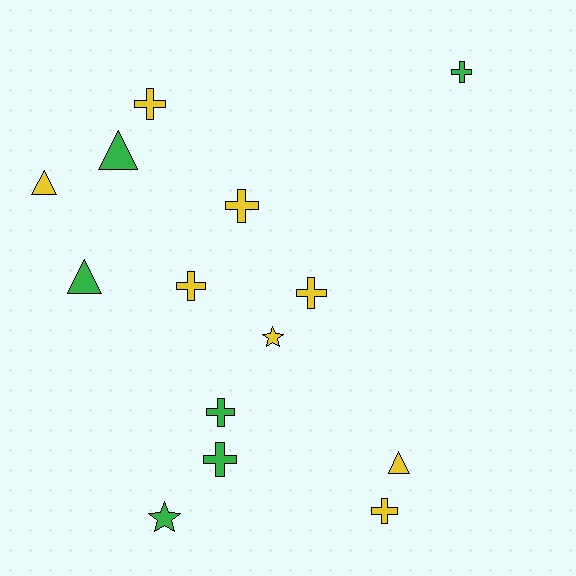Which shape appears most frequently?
Cross, with 8 objects.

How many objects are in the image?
There are 14 objects.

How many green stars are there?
There is 1 green star.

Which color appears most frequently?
Yellow, with 8 objects.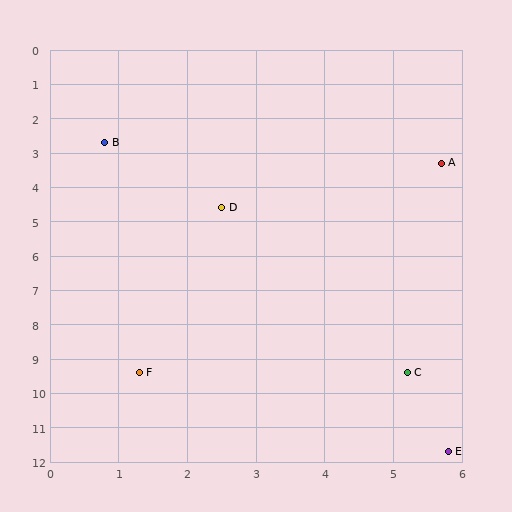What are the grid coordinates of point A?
Point A is at approximately (5.7, 3.3).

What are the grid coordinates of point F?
Point F is at approximately (1.3, 9.4).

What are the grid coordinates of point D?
Point D is at approximately (2.5, 4.6).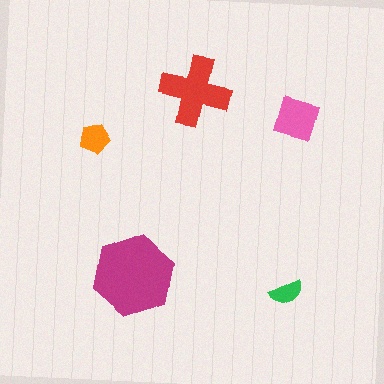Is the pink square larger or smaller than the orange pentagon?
Larger.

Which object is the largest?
The magenta hexagon.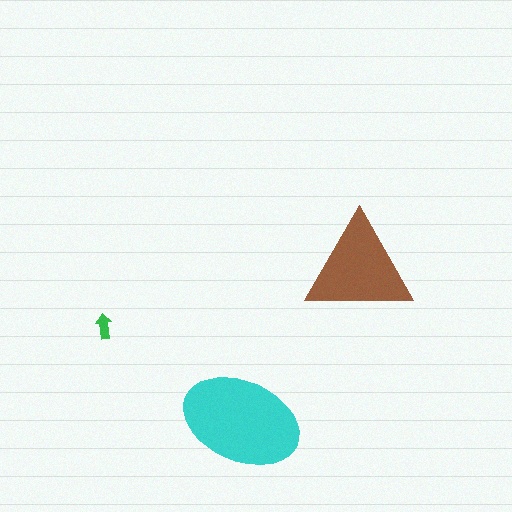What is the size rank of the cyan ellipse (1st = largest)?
1st.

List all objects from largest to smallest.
The cyan ellipse, the brown triangle, the green arrow.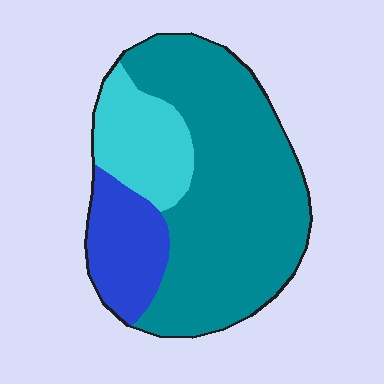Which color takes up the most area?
Teal, at roughly 65%.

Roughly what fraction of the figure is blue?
Blue takes up about one sixth (1/6) of the figure.